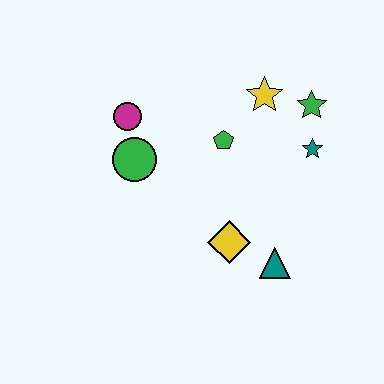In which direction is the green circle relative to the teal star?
The green circle is to the left of the teal star.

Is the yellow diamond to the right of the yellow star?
No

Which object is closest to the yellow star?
The green star is closest to the yellow star.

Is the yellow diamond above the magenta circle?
No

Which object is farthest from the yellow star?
The teal triangle is farthest from the yellow star.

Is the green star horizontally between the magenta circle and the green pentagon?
No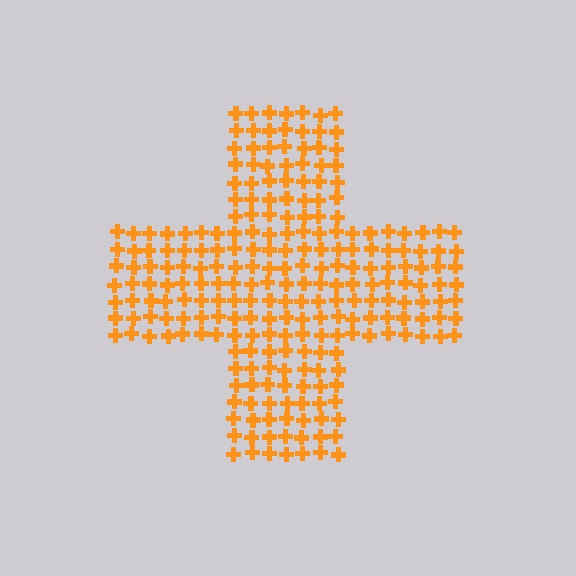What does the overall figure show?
The overall figure shows a cross.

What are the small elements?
The small elements are crosses.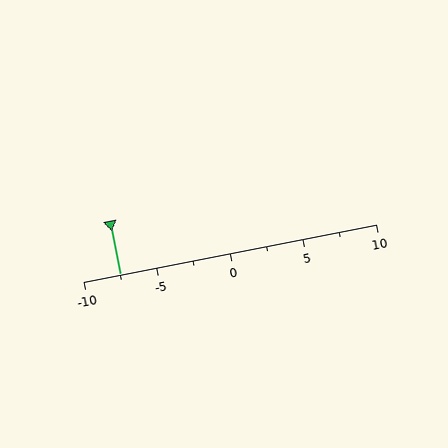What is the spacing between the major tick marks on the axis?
The major ticks are spaced 5 apart.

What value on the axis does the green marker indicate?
The marker indicates approximately -7.5.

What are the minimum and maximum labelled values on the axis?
The axis runs from -10 to 10.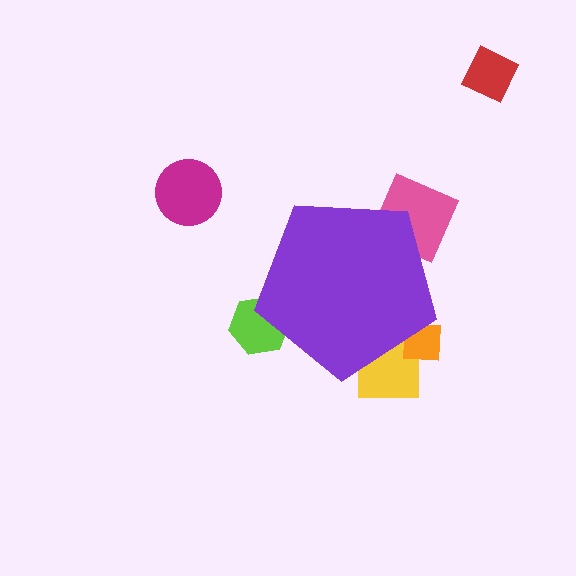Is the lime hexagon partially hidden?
Yes, the lime hexagon is partially hidden behind the purple pentagon.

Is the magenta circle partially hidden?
No, the magenta circle is fully visible.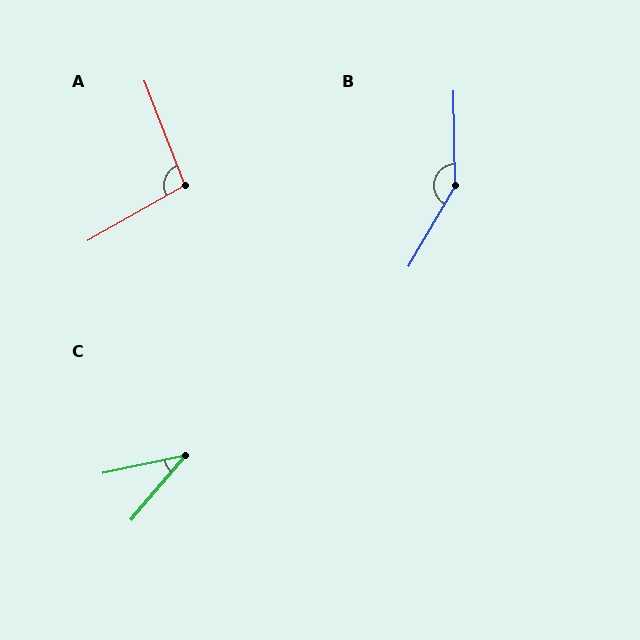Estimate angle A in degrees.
Approximately 98 degrees.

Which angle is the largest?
B, at approximately 149 degrees.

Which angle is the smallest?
C, at approximately 38 degrees.